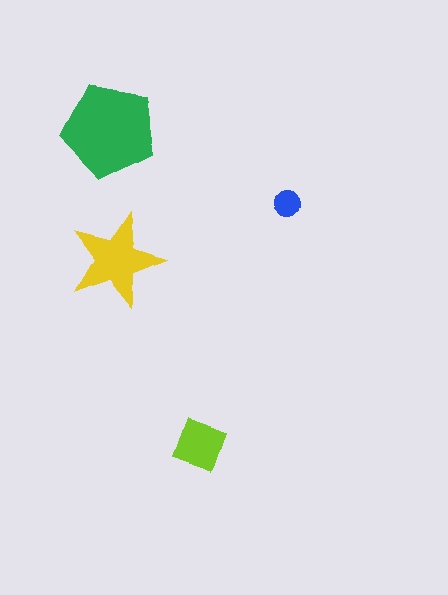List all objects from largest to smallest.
The green pentagon, the yellow star, the lime square, the blue circle.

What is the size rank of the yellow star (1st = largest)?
2nd.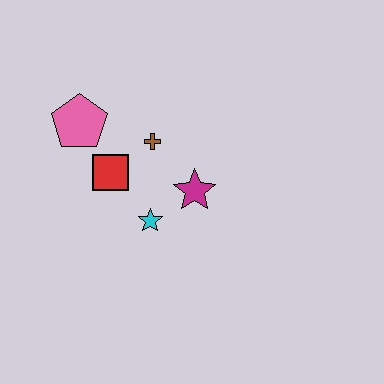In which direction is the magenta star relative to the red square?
The magenta star is to the right of the red square.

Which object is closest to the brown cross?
The red square is closest to the brown cross.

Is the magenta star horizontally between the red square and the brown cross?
No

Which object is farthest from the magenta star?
The pink pentagon is farthest from the magenta star.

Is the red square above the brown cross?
No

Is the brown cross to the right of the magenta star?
No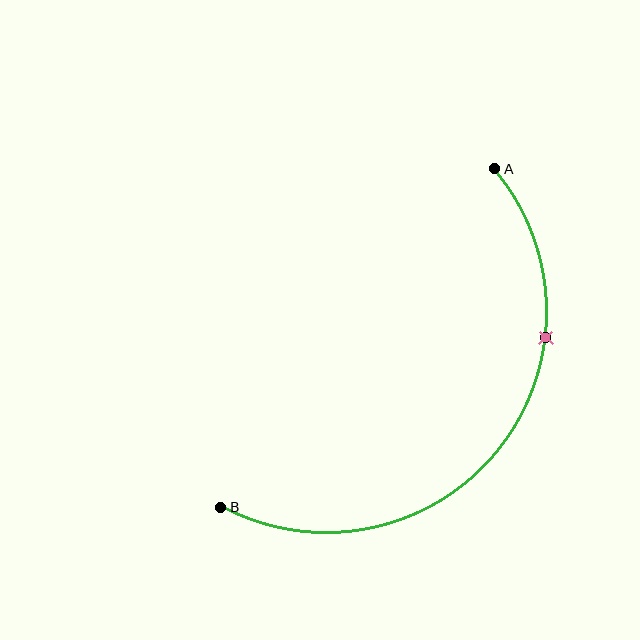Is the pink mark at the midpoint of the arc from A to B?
No. The pink mark lies on the arc but is closer to endpoint A. The arc midpoint would be at the point on the curve equidistant along the arc from both A and B.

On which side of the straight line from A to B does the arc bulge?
The arc bulges below and to the right of the straight line connecting A and B.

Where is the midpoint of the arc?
The arc midpoint is the point on the curve farthest from the straight line joining A and B. It sits below and to the right of that line.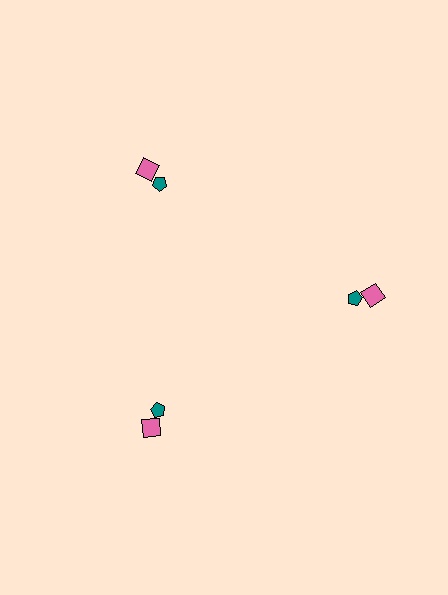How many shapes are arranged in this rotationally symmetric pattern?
There are 6 shapes, arranged in 3 groups of 2.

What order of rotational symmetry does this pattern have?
This pattern has 3-fold rotational symmetry.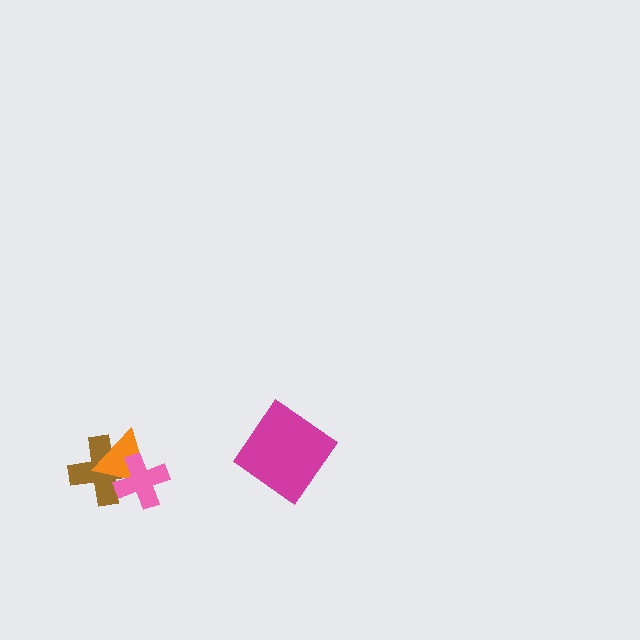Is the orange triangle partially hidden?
Yes, it is partially covered by another shape.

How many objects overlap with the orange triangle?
2 objects overlap with the orange triangle.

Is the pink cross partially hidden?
No, no other shape covers it.